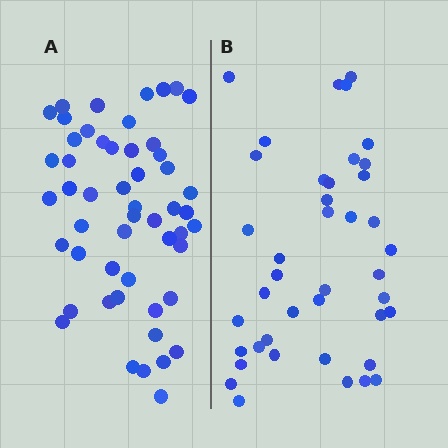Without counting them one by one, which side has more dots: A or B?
Region A (the left region) has more dots.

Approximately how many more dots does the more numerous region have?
Region A has roughly 12 or so more dots than region B.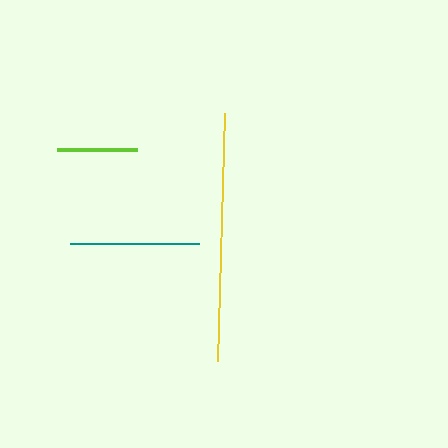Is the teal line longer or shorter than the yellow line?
The yellow line is longer than the teal line.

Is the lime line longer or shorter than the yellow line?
The yellow line is longer than the lime line.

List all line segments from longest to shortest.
From longest to shortest: yellow, teal, lime.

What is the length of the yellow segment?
The yellow segment is approximately 248 pixels long.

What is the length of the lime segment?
The lime segment is approximately 80 pixels long.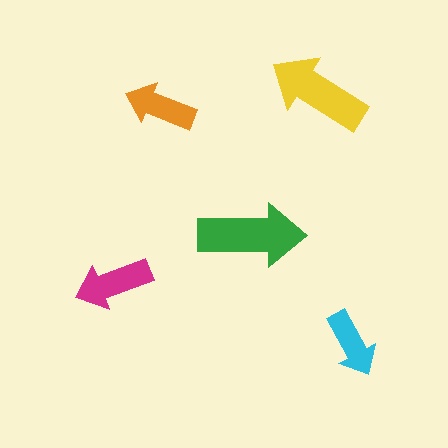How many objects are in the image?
There are 5 objects in the image.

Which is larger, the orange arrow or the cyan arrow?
The orange one.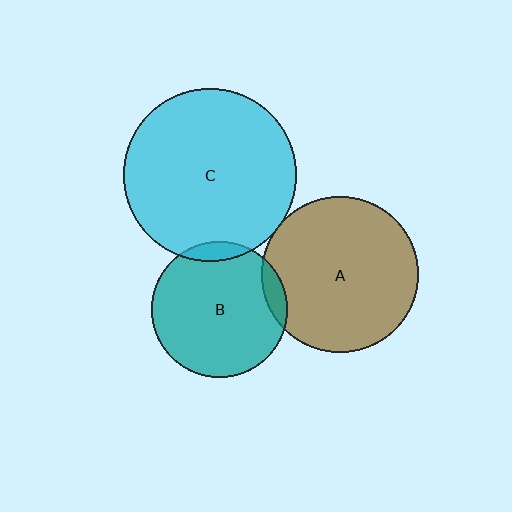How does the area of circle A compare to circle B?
Approximately 1.3 times.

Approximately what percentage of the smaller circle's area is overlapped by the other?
Approximately 5%.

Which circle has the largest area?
Circle C (cyan).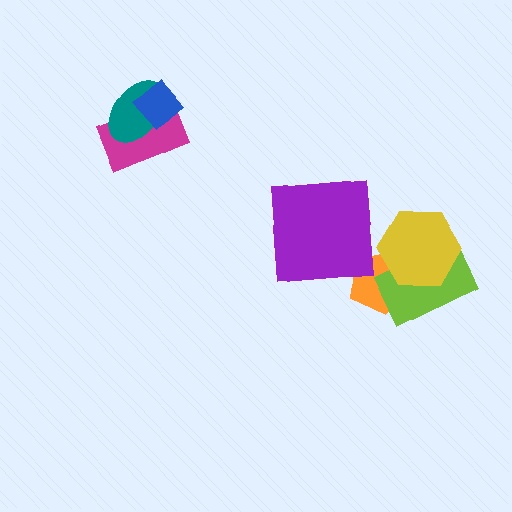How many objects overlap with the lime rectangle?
2 objects overlap with the lime rectangle.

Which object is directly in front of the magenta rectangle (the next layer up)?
The teal ellipse is directly in front of the magenta rectangle.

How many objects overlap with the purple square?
0 objects overlap with the purple square.